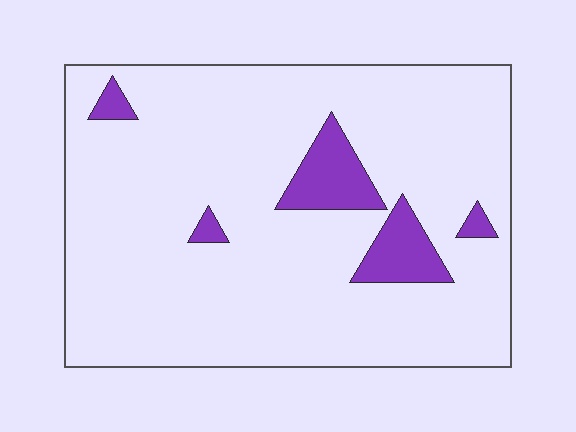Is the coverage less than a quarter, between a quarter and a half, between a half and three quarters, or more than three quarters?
Less than a quarter.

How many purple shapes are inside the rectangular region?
5.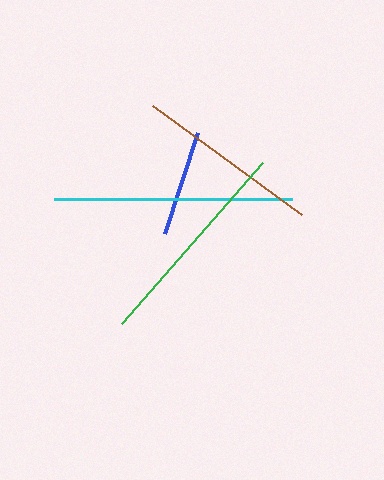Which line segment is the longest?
The cyan line is the longest at approximately 239 pixels.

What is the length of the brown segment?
The brown segment is approximately 184 pixels long.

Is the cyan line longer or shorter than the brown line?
The cyan line is longer than the brown line.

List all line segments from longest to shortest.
From longest to shortest: cyan, green, brown, blue.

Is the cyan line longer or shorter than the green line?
The cyan line is longer than the green line.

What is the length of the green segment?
The green segment is approximately 214 pixels long.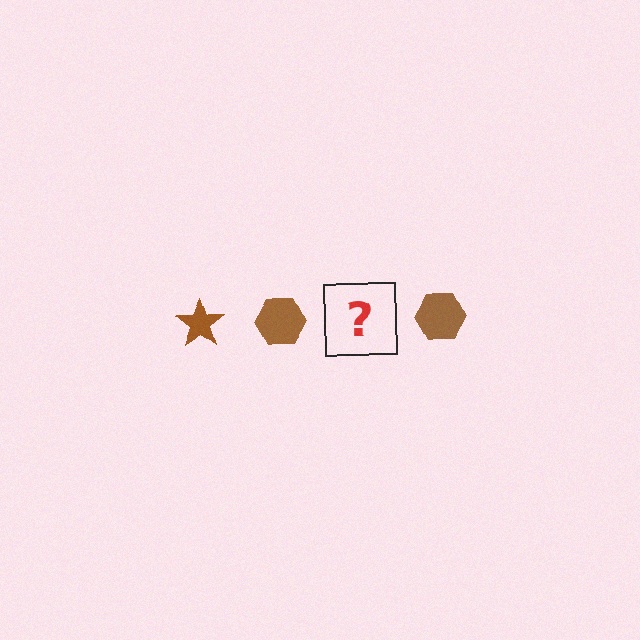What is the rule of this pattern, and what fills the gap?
The rule is that the pattern cycles through star, hexagon shapes in brown. The gap should be filled with a brown star.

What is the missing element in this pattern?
The missing element is a brown star.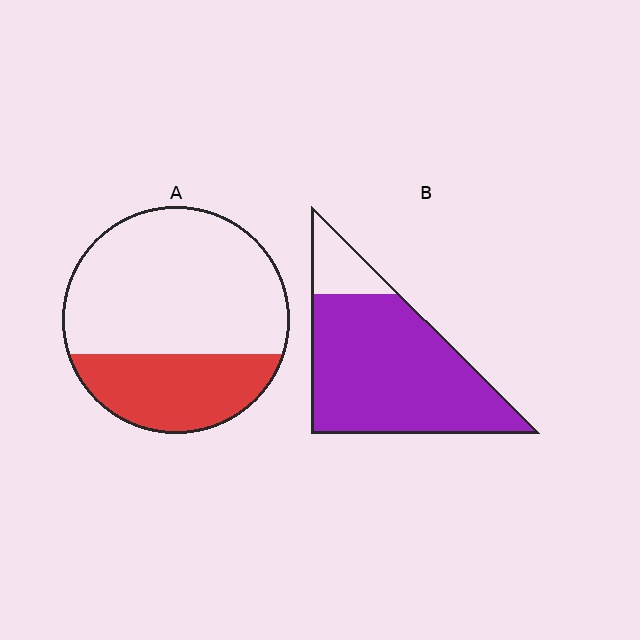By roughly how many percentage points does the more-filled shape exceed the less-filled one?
By roughly 55 percentage points (B over A).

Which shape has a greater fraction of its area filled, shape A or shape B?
Shape B.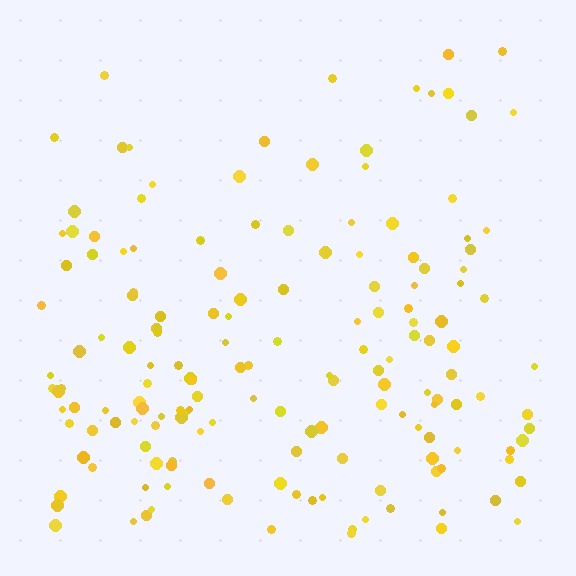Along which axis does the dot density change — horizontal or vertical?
Vertical.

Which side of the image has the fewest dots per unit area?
The top.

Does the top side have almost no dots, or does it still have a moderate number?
Still a moderate number, just noticeably fewer than the bottom.